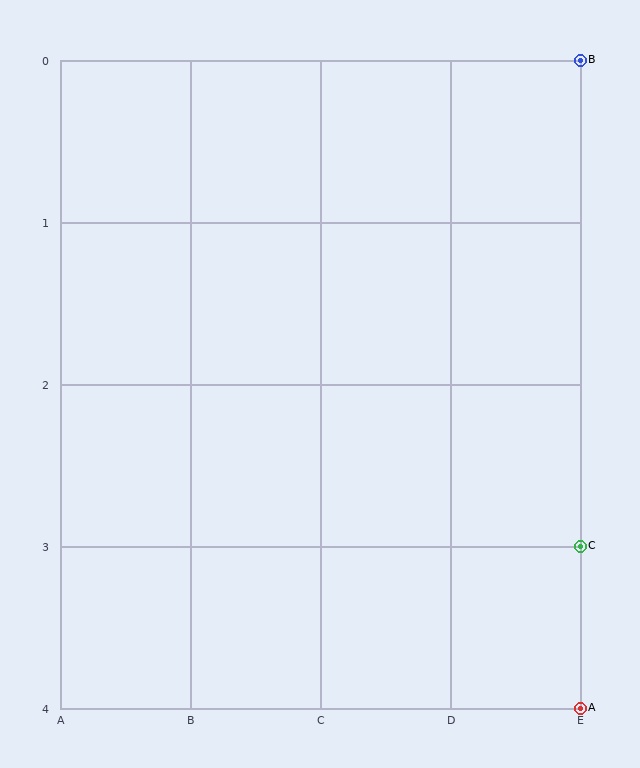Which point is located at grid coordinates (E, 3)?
Point C is at (E, 3).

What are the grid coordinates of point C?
Point C is at grid coordinates (E, 3).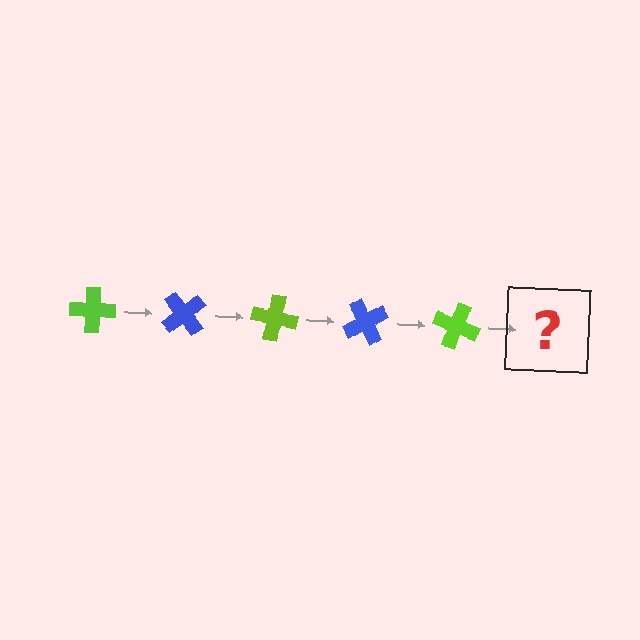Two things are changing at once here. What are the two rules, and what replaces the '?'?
The two rules are that it rotates 50 degrees each step and the color cycles through lime and blue. The '?' should be a blue cross, rotated 250 degrees from the start.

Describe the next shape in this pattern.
It should be a blue cross, rotated 250 degrees from the start.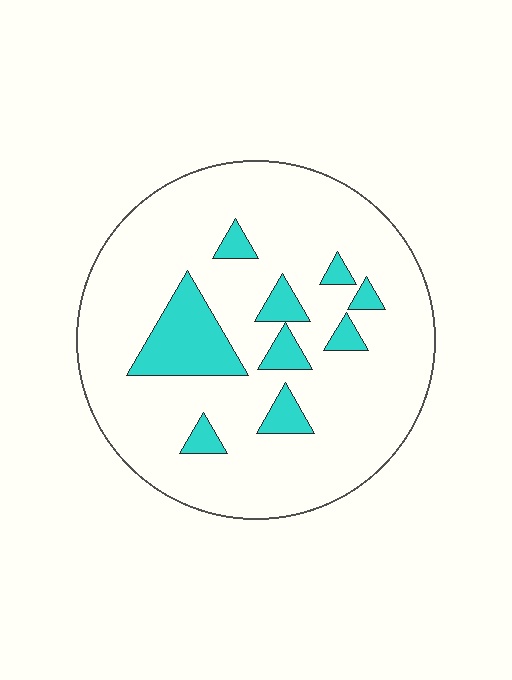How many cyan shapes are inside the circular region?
9.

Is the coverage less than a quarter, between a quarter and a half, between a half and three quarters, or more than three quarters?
Less than a quarter.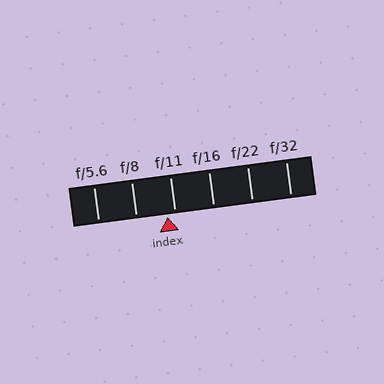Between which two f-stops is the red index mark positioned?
The index mark is between f/8 and f/11.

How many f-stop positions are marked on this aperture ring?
There are 6 f-stop positions marked.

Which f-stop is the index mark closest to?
The index mark is closest to f/11.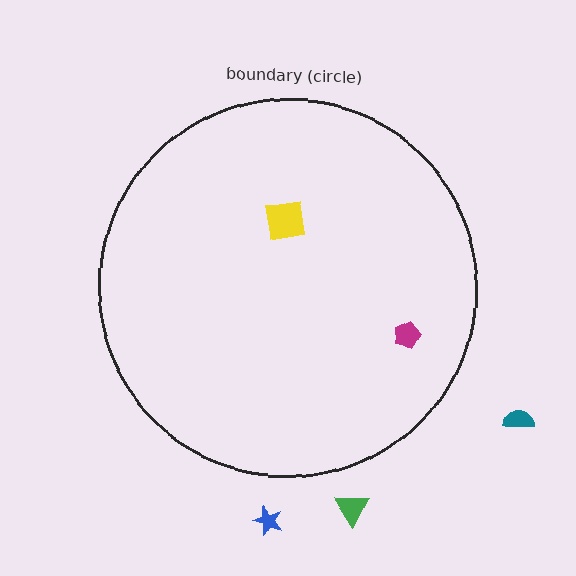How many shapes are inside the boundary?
2 inside, 3 outside.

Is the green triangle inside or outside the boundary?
Outside.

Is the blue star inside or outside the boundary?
Outside.